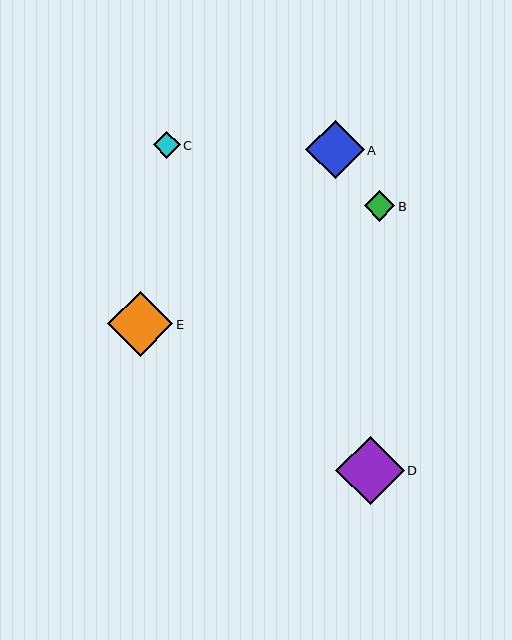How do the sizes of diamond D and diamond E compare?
Diamond D and diamond E are approximately the same size.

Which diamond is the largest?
Diamond D is the largest with a size of approximately 68 pixels.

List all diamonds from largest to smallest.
From largest to smallest: D, E, A, B, C.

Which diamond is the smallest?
Diamond C is the smallest with a size of approximately 27 pixels.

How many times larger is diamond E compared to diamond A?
Diamond E is approximately 1.1 times the size of diamond A.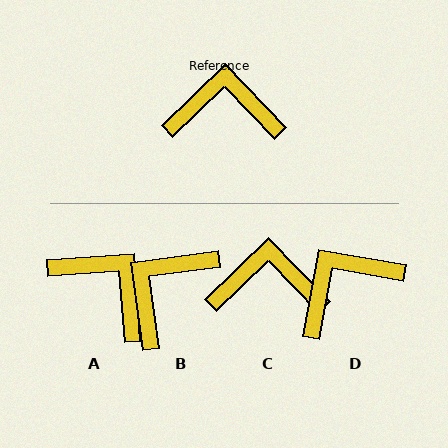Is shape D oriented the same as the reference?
No, it is off by about 36 degrees.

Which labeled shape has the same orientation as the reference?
C.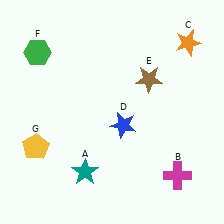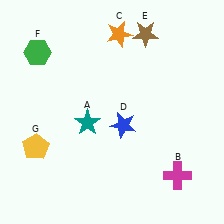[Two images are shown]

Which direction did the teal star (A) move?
The teal star (A) moved up.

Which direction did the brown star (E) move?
The brown star (E) moved up.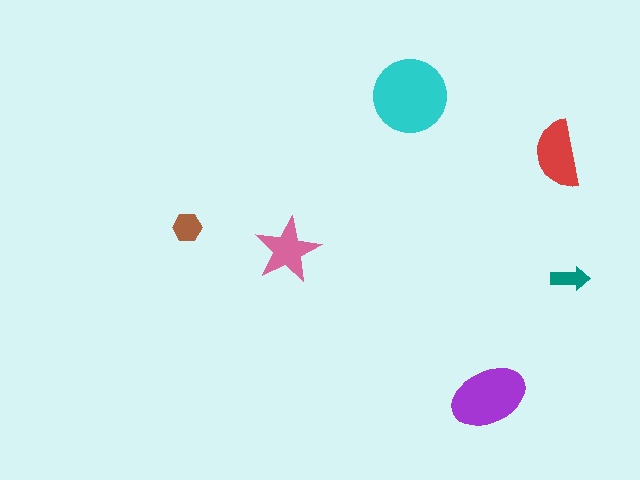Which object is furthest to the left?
The brown hexagon is leftmost.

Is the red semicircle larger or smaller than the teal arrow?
Larger.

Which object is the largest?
The cyan circle.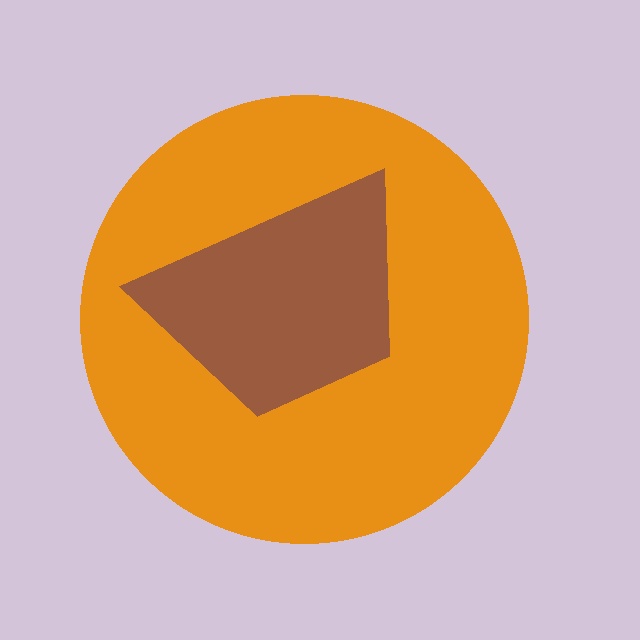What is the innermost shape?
The brown trapezoid.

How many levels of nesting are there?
2.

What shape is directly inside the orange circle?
The brown trapezoid.